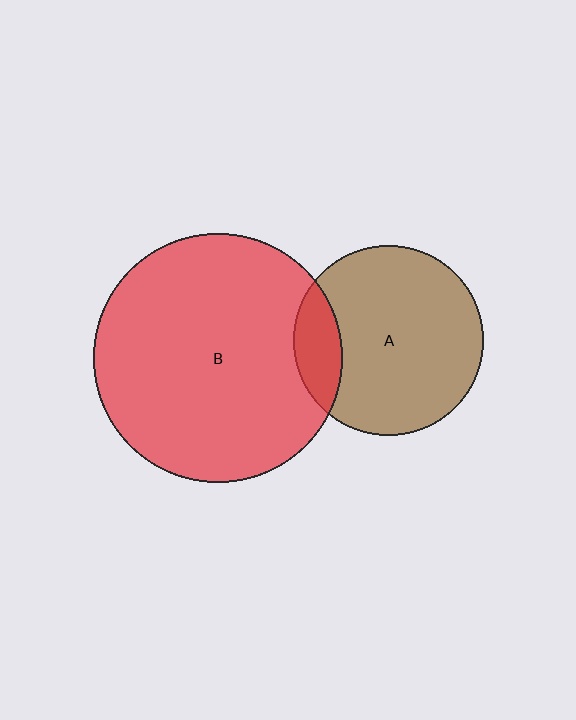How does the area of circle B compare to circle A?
Approximately 1.7 times.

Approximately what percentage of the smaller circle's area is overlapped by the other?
Approximately 15%.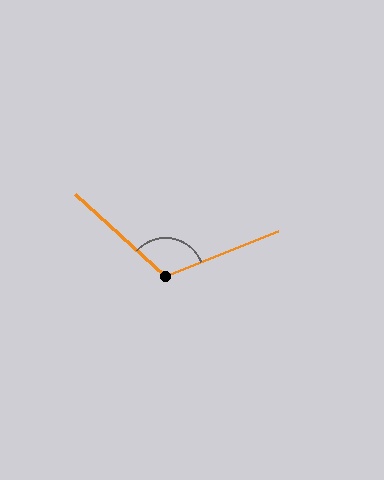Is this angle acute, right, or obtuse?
It is obtuse.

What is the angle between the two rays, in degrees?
Approximately 116 degrees.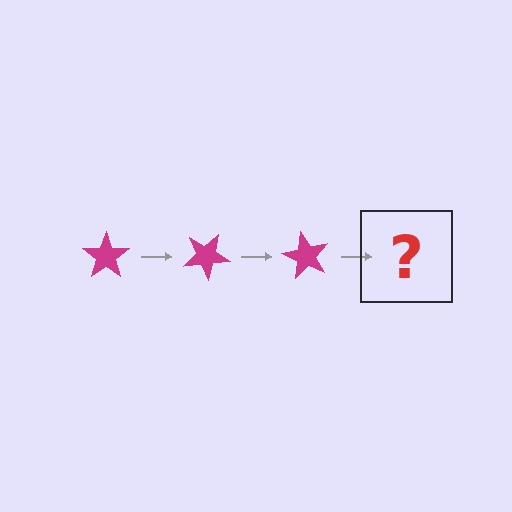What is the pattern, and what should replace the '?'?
The pattern is that the star rotates 30 degrees each step. The '?' should be a magenta star rotated 90 degrees.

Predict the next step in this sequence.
The next step is a magenta star rotated 90 degrees.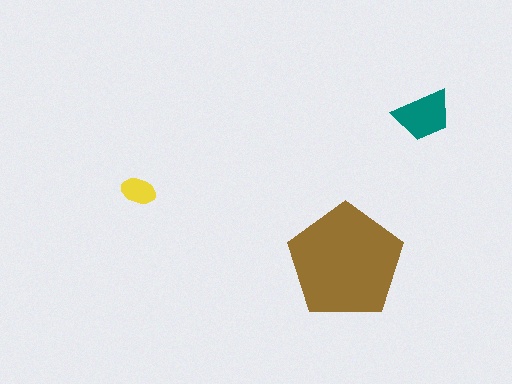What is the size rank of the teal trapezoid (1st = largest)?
2nd.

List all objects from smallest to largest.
The yellow ellipse, the teal trapezoid, the brown pentagon.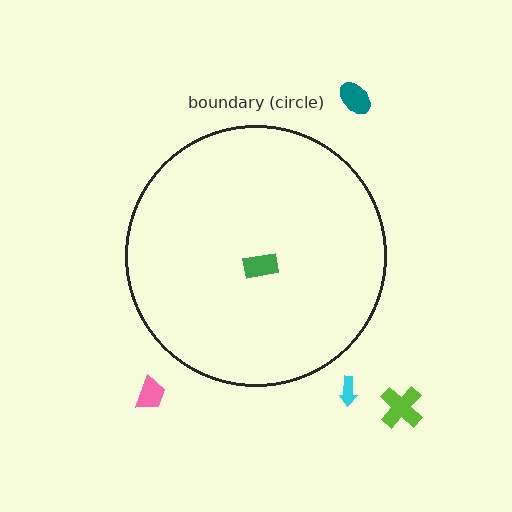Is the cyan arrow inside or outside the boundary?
Outside.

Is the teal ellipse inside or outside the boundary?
Outside.